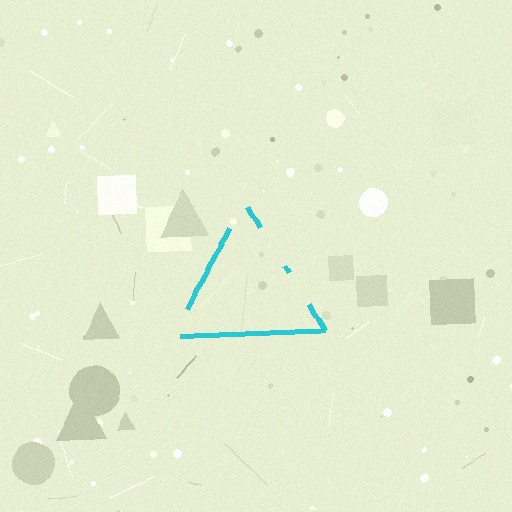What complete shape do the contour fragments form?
The contour fragments form a triangle.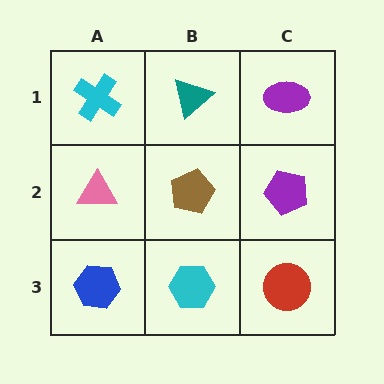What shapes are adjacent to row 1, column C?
A purple pentagon (row 2, column C), a teal triangle (row 1, column B).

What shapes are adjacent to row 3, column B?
A brown pentagon (row 2, column B), a blue hexagon (row 3, column A), a red circle (row 3, column C).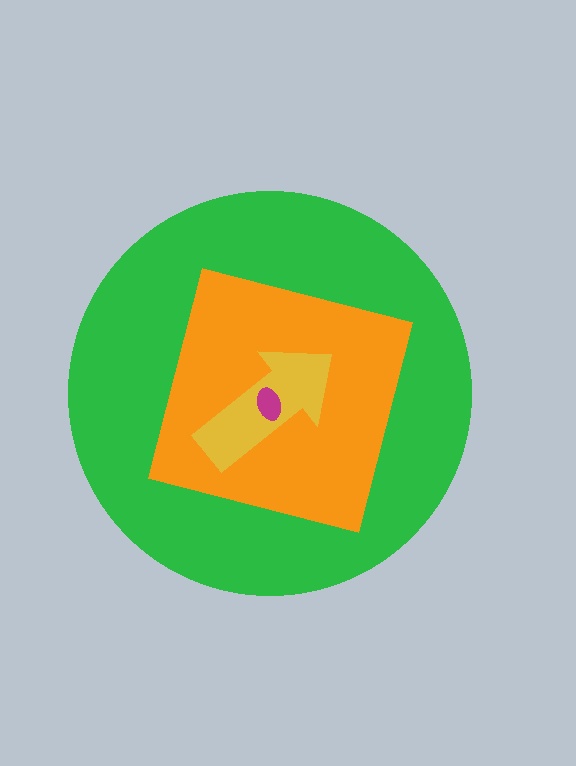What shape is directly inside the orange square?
The yellow arrow.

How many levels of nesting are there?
4.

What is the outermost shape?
The green circle.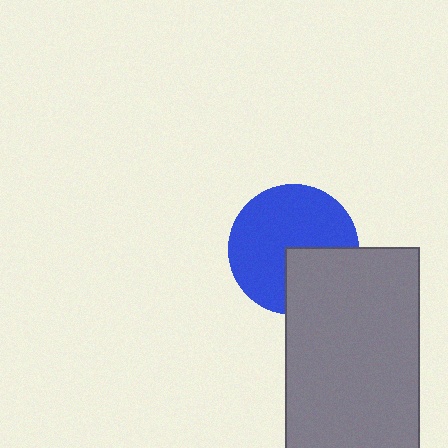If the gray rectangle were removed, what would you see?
You would see the complete blue circle.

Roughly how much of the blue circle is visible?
Most of it is visible (roughly 70%).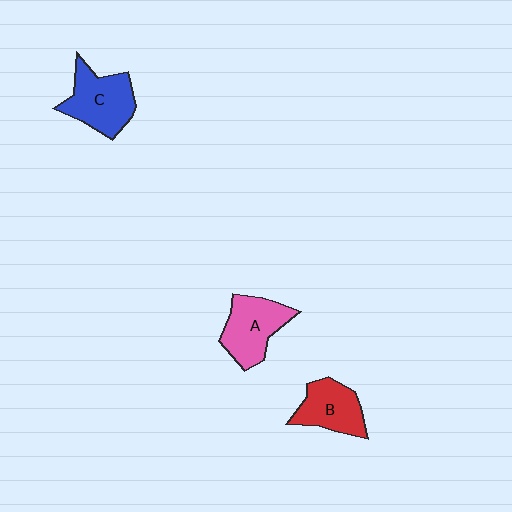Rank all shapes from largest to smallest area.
From largest to smallest: C (blue), A (pink), B (red).